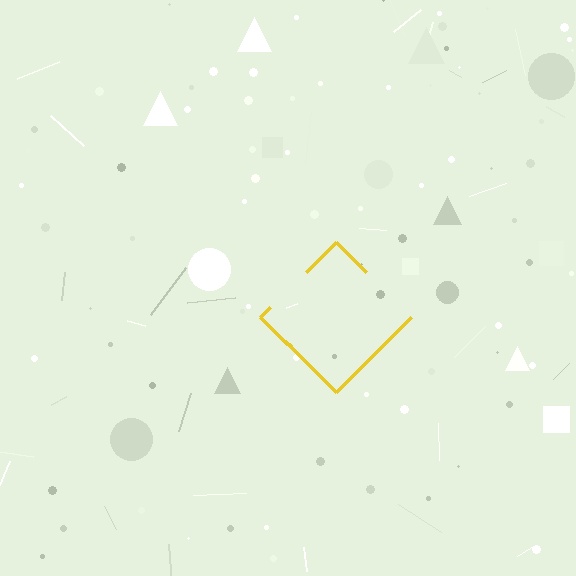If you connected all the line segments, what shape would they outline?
They would outline a diamond.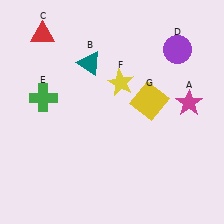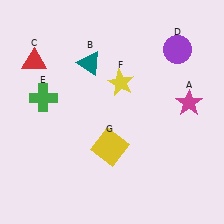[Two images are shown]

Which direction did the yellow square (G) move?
The yellow square (G) moved down.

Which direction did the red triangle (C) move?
The red triangle (C) moved down.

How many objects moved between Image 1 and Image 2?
2 objects moved between the two images.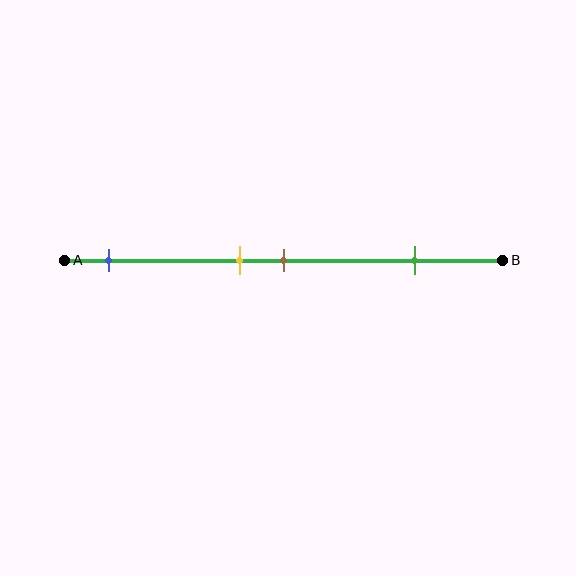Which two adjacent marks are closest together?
The yellow and brown marks are the closest adjacent pair.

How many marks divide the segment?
There are 4 marks dividing the segment.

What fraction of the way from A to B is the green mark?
The green mark is approximately 80% (0.8) of the way from A to B.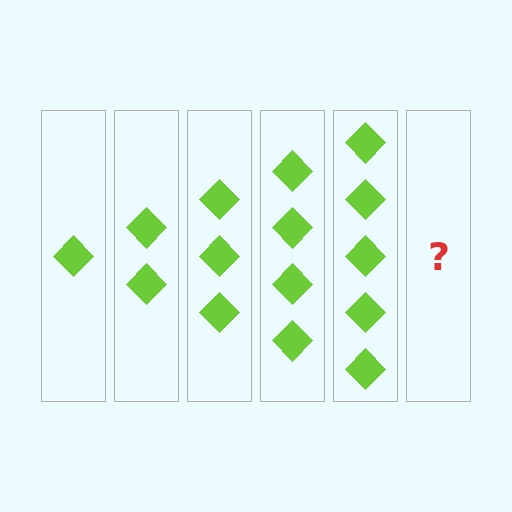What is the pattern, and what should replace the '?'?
The pattern is that each step adds one more diamond. The '?' should be 6 diamonds.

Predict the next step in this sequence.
The next step is 6 diamonds.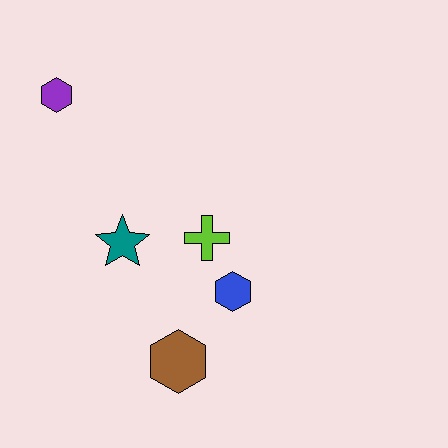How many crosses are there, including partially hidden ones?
There is 1 cross.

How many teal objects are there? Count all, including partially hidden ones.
There is 1 teal object.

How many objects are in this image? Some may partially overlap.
There are 5 objects.